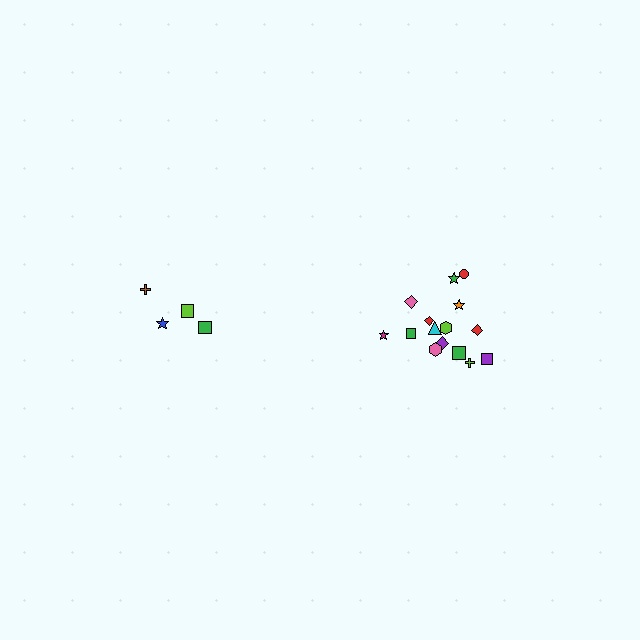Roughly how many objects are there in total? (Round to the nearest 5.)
Roughly 20 objects in total.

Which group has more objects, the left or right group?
The right group.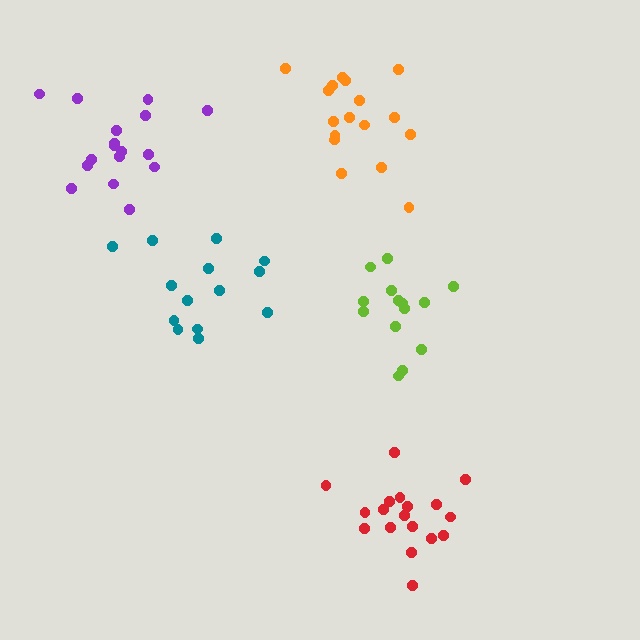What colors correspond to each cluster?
The clusters are colored: lime, teal, red, orange, purple.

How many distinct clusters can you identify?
There are 5 distinct clusters.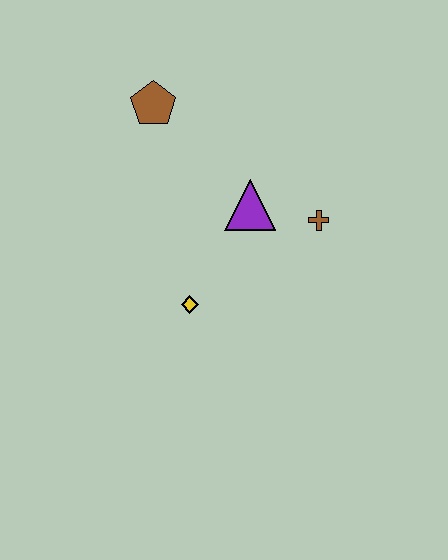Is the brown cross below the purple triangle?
Yes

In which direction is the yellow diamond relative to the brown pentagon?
The yellow diamond is below the brown pentagon.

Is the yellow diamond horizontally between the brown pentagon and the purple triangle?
Yes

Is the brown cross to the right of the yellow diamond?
Yes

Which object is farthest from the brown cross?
The brown pentagon is farthest from the brown cross.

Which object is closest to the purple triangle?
The brown cross is closest to the purple triangle.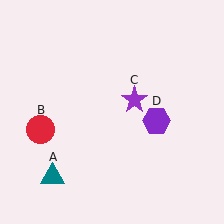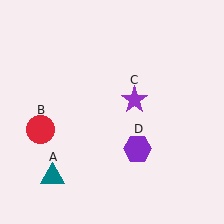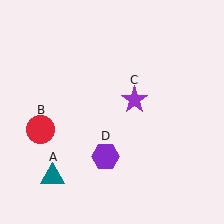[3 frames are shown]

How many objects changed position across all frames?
1 object changed position: purple hexagon (object D).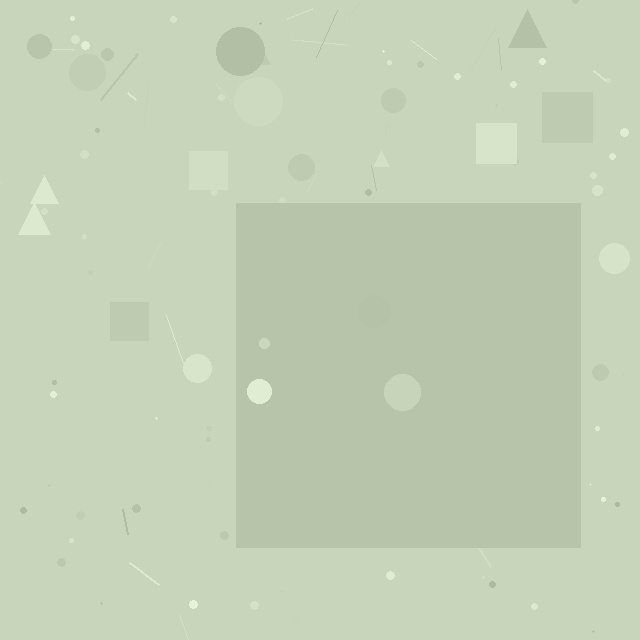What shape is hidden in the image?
A square is hidden in the image.